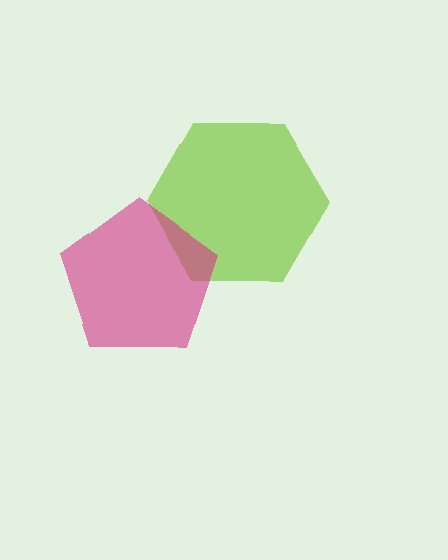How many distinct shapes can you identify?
There are 2 distinct shapes: a lime hexagon, a magenta pentagon.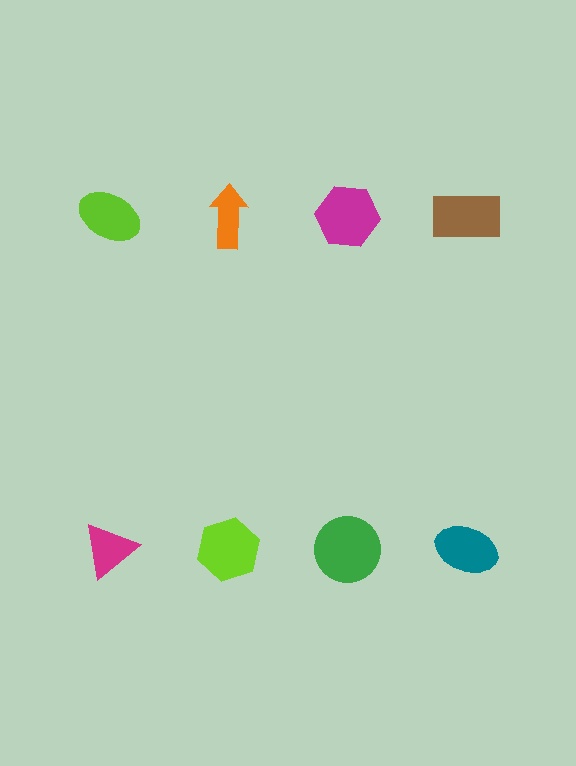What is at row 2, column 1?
A magenta triangle.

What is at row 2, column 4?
A teal ellipse.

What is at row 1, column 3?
A magenta hexagon.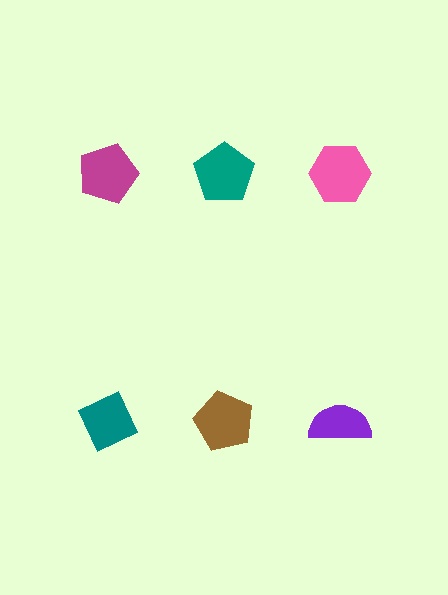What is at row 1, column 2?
A teal pentagon.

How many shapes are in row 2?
3 shapes.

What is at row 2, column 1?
A teal diamond.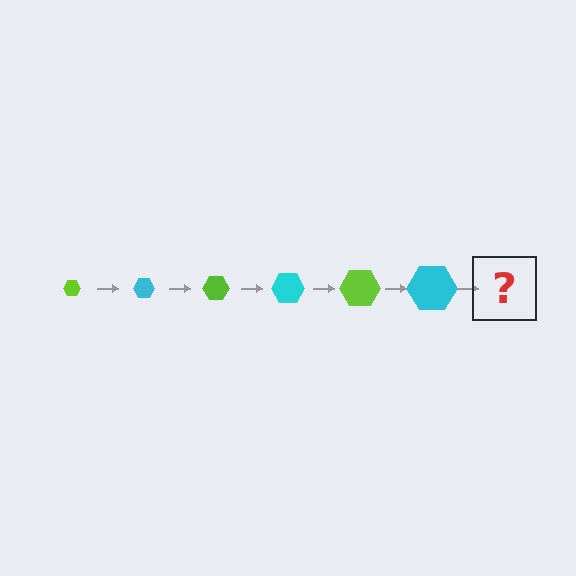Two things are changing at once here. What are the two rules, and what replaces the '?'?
The two rules are that the hexagon grows larger each step and the color cycles through lime and cyan. The '?' should be a lime hexagon, larger than the previous one.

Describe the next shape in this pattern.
It should be a lime hexagon, larger than the previous one.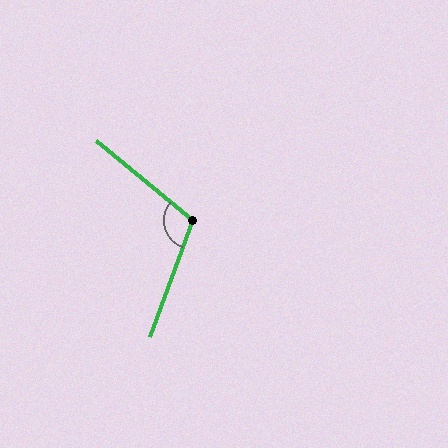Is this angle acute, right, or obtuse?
It is obtuse.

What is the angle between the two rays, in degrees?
Approximately 109 degrees.